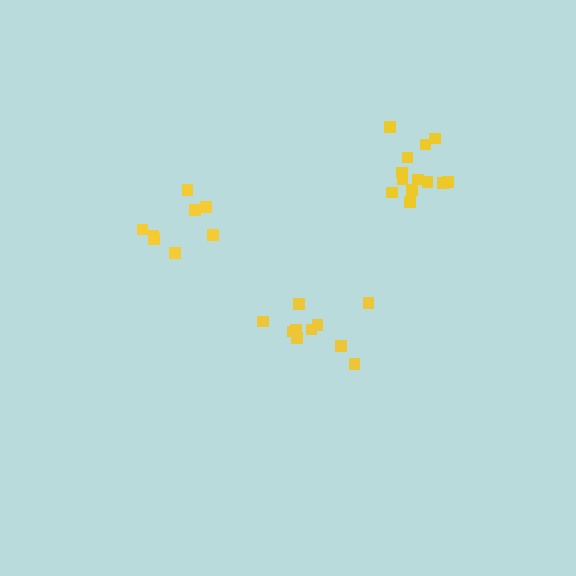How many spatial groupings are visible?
There are 3 spatial groupings.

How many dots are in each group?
Group 1: 10 dots, Group 2: 13 dots, Group 3: 8 dots (31 total).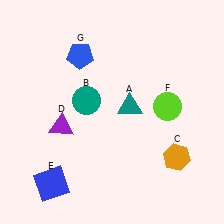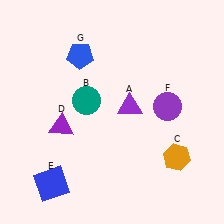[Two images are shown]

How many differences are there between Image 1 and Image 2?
There are 2 differences between the two images.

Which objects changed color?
A changed from teal to purple. F changed from lime to purple.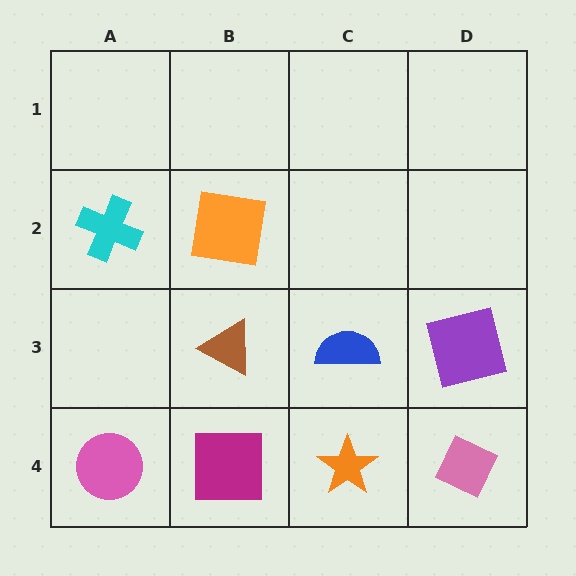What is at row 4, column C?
An orange star.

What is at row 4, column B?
A magenta square.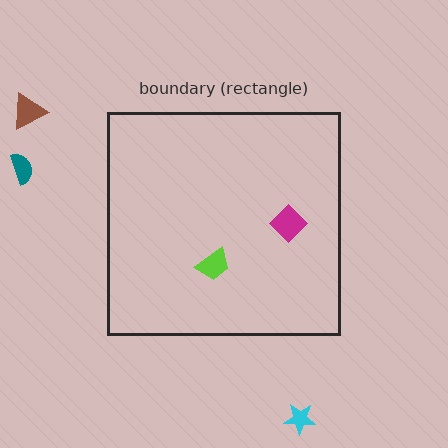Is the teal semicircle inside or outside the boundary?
Outside.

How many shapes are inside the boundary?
2 inside, 3 outside.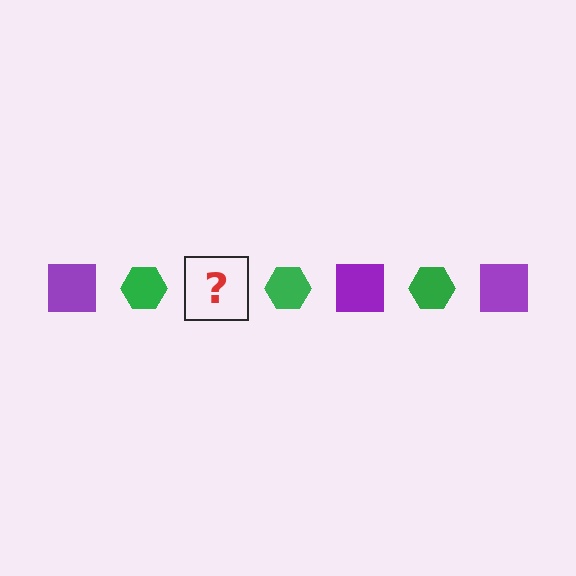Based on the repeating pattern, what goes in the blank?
The blank should be a purple square.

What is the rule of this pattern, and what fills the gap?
The rule is that the pattern alternates between purple square and green hexagon. The gap should be filled with a purple square.